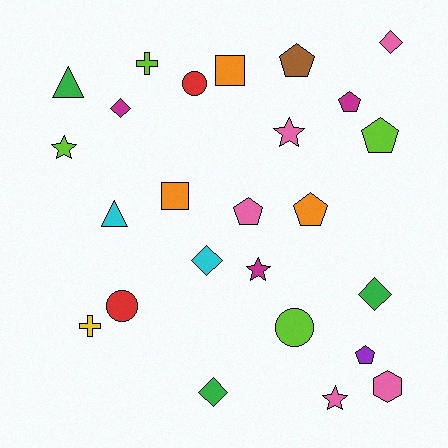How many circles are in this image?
There are 3 circles.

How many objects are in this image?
There are 25 objects.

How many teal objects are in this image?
There are no teal objects.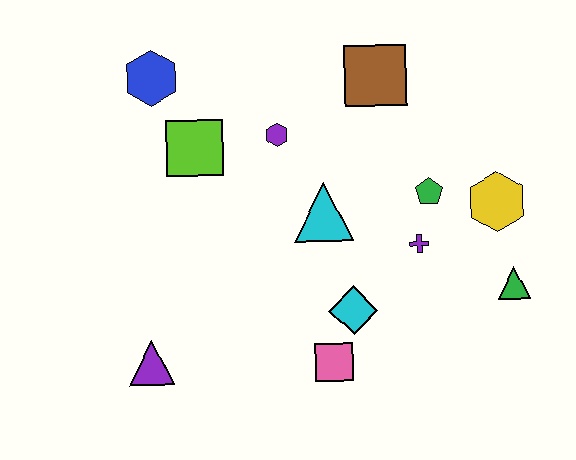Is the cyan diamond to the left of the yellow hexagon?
Yes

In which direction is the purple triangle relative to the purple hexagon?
The purple triangle is below the purple hexagon.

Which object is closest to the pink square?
The cyan diamond is closest to the pink square.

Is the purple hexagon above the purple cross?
Yes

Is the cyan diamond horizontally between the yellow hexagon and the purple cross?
No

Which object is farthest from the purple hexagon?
The green triangle is farthest from the purple hexagon.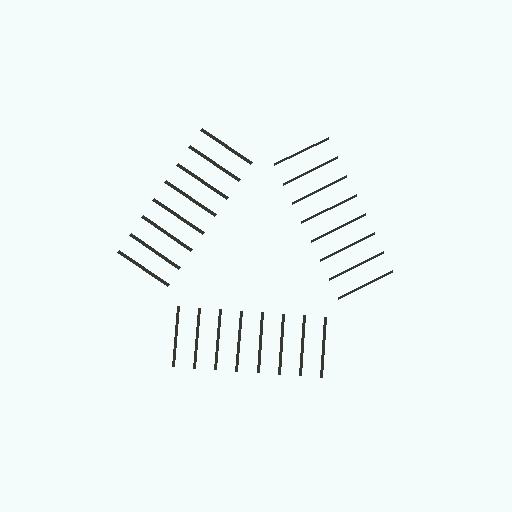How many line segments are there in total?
24 — 8 along each of the 3 edges.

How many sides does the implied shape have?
3 sides — the line-ends trace a triangle.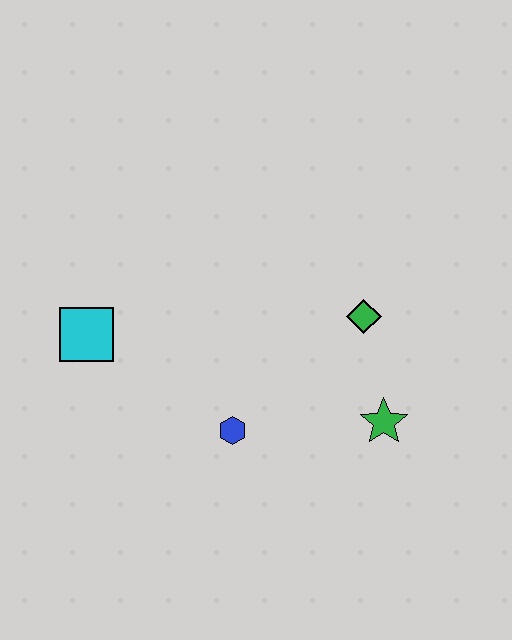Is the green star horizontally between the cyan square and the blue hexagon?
No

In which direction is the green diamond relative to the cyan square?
The green diamond is to the right of the cyan square.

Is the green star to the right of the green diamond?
Yes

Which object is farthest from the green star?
The cyan square is farthest from the green star.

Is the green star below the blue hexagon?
No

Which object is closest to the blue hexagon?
The green star is closest to the blue hexagon.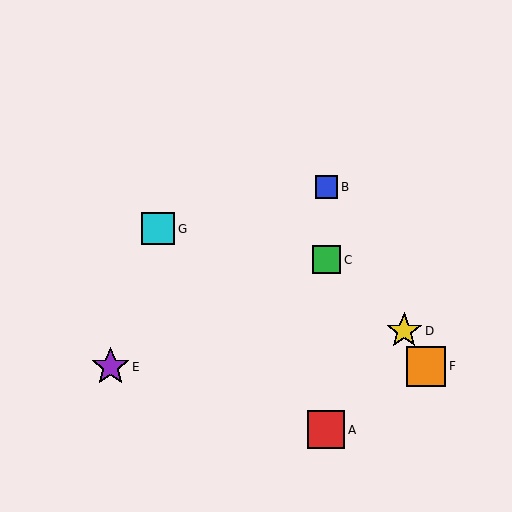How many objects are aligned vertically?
3 objects (A, B, C) are aligned vertically.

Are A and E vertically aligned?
No, A is at x≈326 and E is at x≈110.